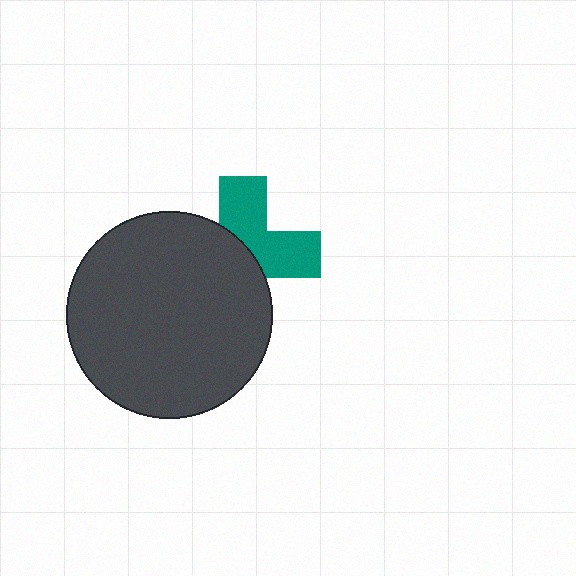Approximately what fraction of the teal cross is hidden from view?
Roughly 54% of the teal cross is hidden behind the dark gray circle.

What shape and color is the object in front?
The object in front is a dark gray circle.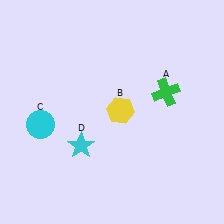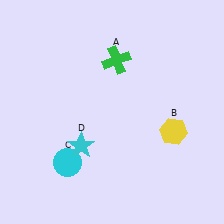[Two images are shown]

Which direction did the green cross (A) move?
The green cross (A) moved left.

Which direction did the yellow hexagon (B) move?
The yellow hexagon (B) moved right.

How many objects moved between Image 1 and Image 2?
3 objects moved between the two images.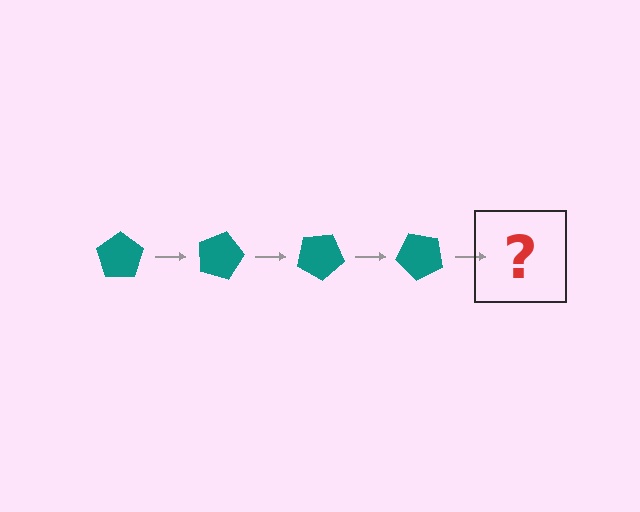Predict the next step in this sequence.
The next step is a teal pentagon rotated 60 degrees.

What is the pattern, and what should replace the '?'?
The pattern is that the pentagon rotates 15 degrees each step. The '?' should be a teal pentagon rotated 60 degrees.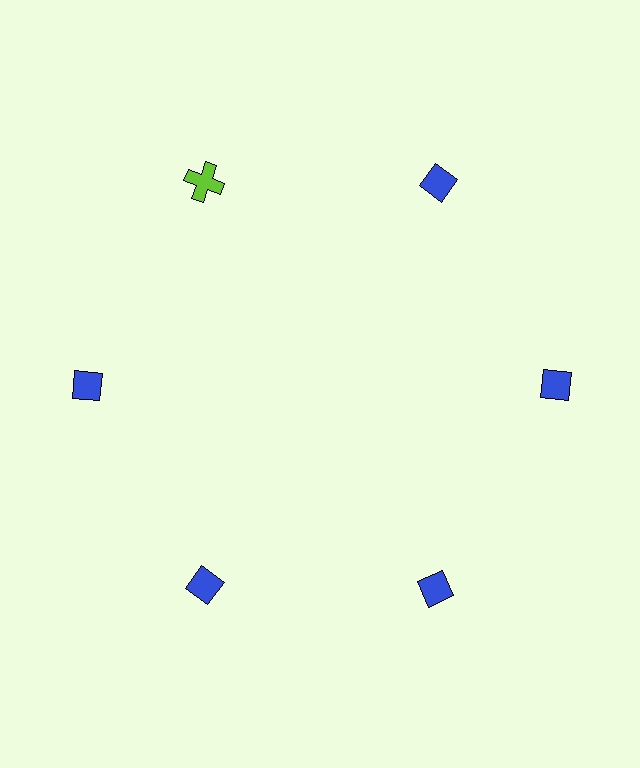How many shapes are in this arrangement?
There are 6 shapes arranged in a ring pattern.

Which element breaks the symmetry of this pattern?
The lime cross at roughly the 11 o'clock position breaks the symmetry. All other shapes are blue diamonds.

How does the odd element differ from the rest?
It differs in both color (lime instead of blue) and shape (cross instead of diamond).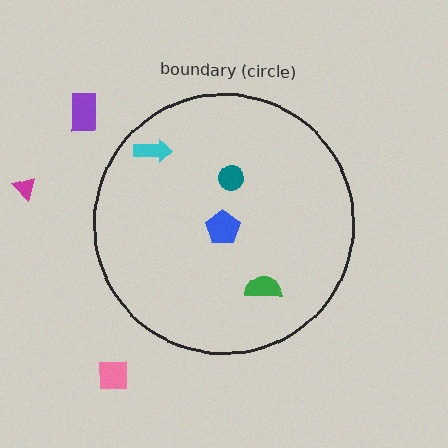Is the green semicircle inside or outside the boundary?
Inside.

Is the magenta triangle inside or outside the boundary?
Outside.